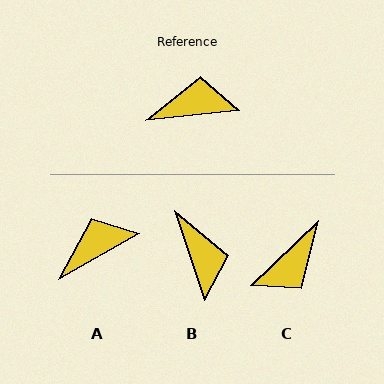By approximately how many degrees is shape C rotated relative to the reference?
Approximately 143 degrees clockwise.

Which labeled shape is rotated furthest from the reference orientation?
C, about 143 degrees away.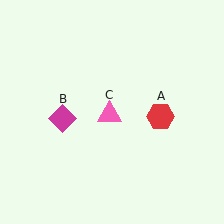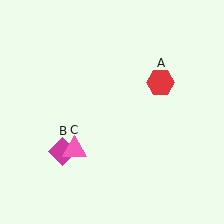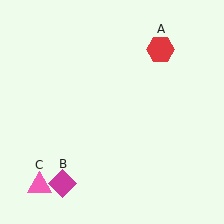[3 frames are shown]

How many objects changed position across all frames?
3 objects changed position: red hexagon (object A), magenta diamond (object B), pink triangle (object C).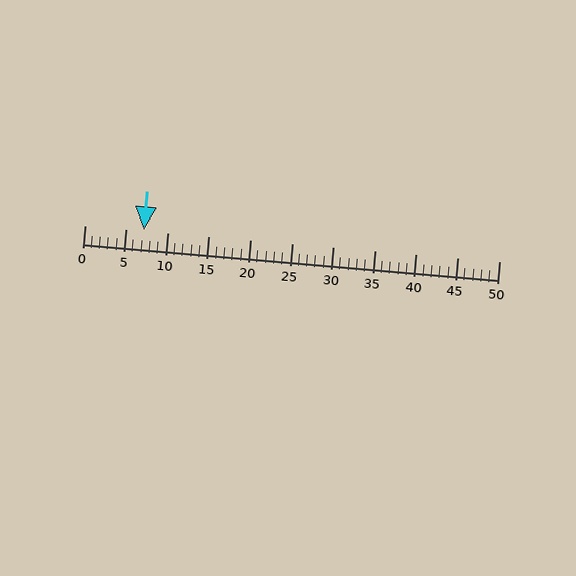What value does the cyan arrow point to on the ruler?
The cyan arrow points to approximately 7.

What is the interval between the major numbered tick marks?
The major tick marks are spaced 5 units apart.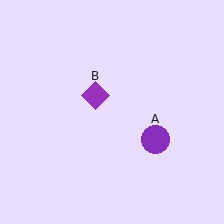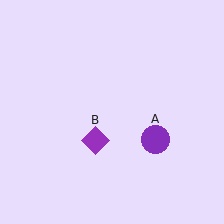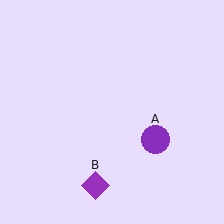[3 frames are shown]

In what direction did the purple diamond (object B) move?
The purple diamond (object B) moved down.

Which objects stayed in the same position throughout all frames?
Purple circle (object A) remained stationary.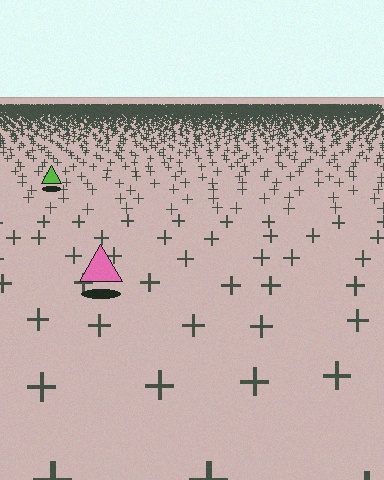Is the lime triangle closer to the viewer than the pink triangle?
No. The pink triangle is closer — you can tell from the texture gradient: the ground texture is coarser near it.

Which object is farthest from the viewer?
The lime triangle is farthest from the viewer. It appears smaller and the ground texture around it is denser.